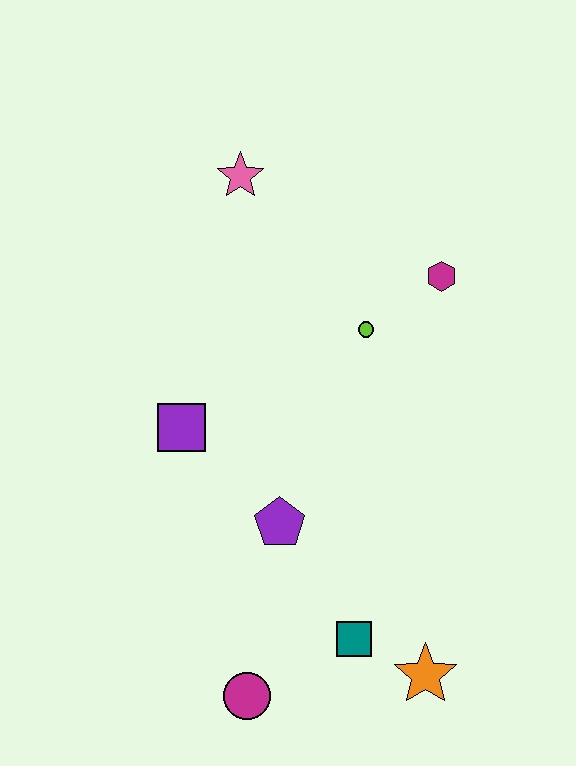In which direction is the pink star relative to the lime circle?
The pink star is above the lime circle.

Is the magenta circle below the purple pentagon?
Yes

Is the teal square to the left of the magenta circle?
No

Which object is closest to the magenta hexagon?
The lime circle is closest to the magenta hexagon.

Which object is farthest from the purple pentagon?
The pink star is farthest from the purple pentagon.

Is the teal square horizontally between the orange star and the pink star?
Yes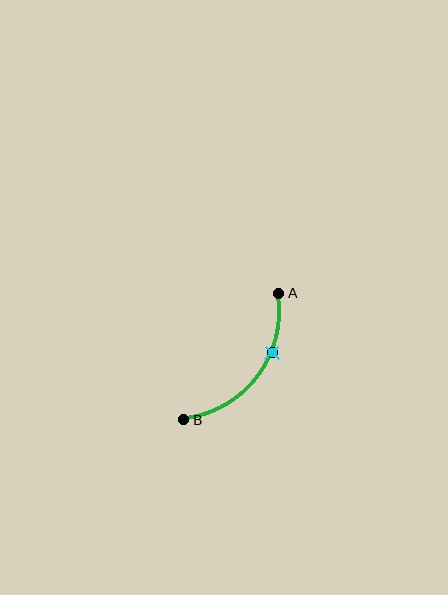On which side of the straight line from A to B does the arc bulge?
The arc bulges below and to the right of the straight line connecting A and B.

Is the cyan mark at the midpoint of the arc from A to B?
No. The cyan mark lies on the arc but is closer to endpoint A. The arc midpoint would be at the point on the curve equidistant along the arc from both A and B.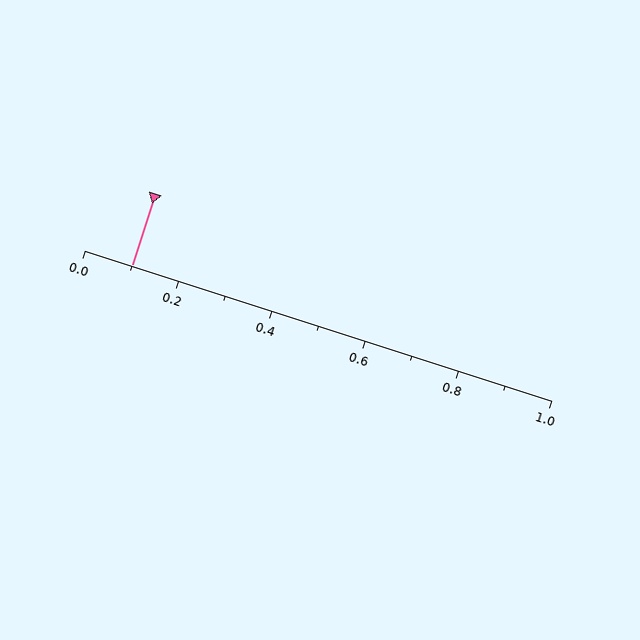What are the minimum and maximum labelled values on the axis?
The axis runs from 0.0 to 1.0.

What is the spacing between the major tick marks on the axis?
The major ticks are spaced 0.2 apart.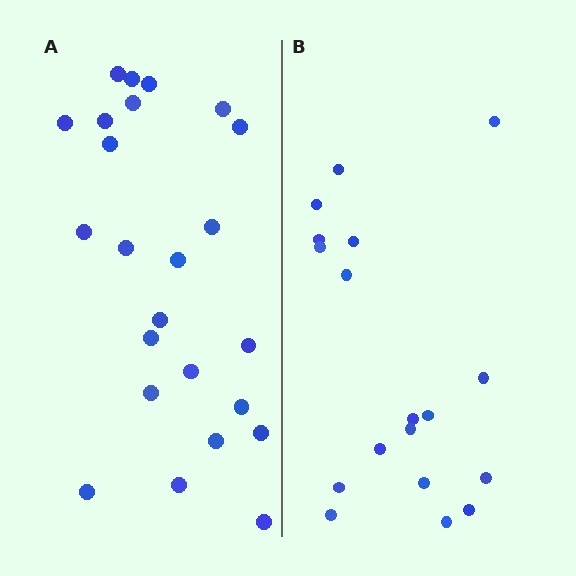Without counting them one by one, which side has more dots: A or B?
Region A (the left region) has more dots.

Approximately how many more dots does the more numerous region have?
Region A has about 6 more dots than region B.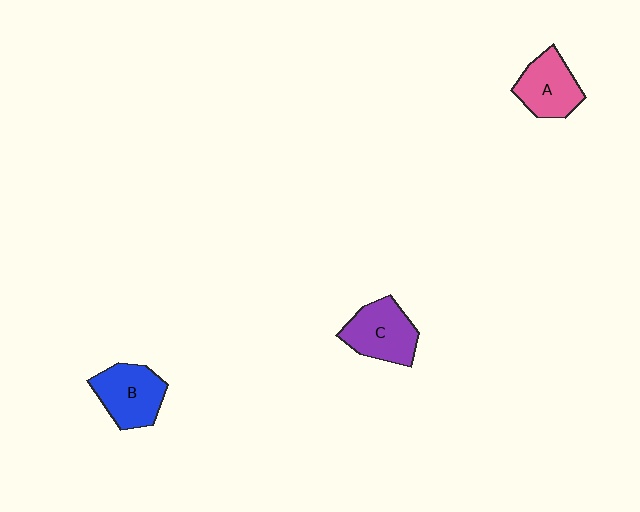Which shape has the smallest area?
Shape A (pink).